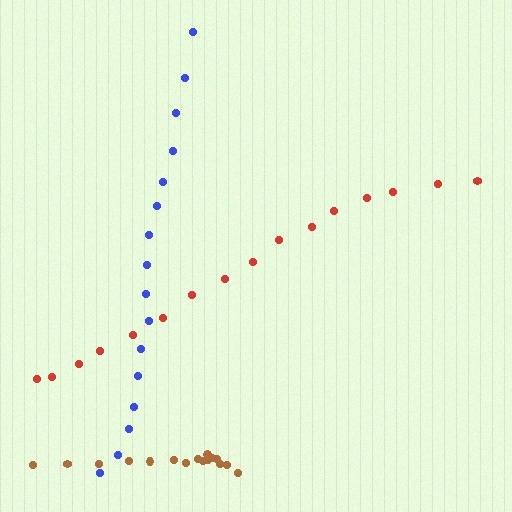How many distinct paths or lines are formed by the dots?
There are 3 distinct paths.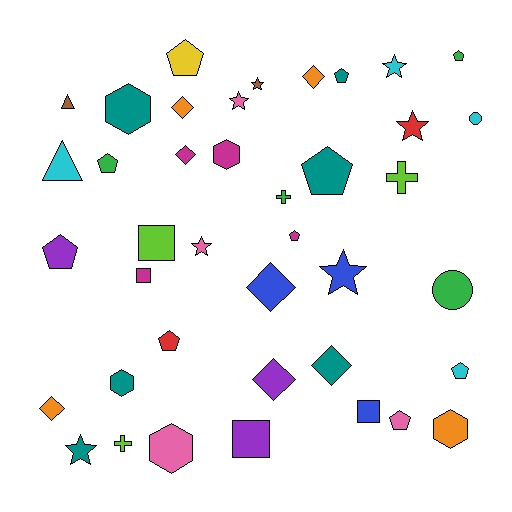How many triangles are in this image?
There are 2 triangles.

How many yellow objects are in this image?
There is 1 yellow object.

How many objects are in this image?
There are 40 objects.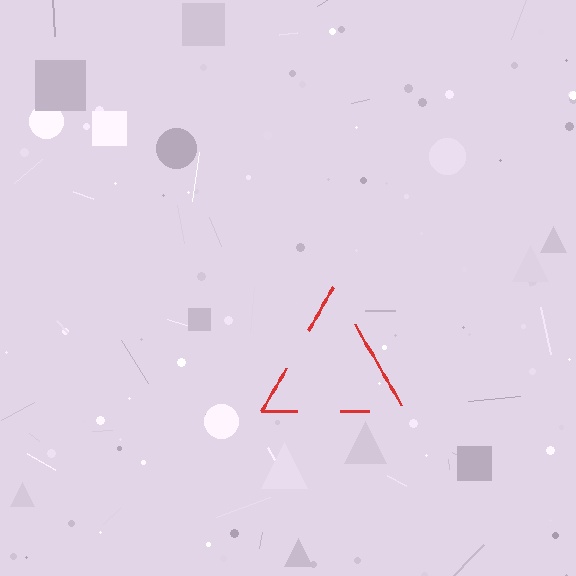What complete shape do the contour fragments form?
The contour fragments form a triangle.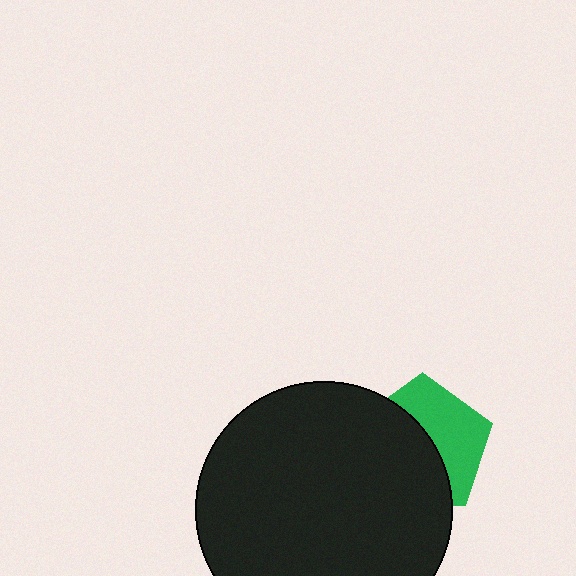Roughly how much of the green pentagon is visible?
A small part of it is visible (roughly 44%).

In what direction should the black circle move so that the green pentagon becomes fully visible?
The black circle should move left. That is the shortest direction to clear the overlap and leave the green pentagon fully visible.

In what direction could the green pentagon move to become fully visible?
The green pentagon could move right. That would shift it out from behind the black circle entirely.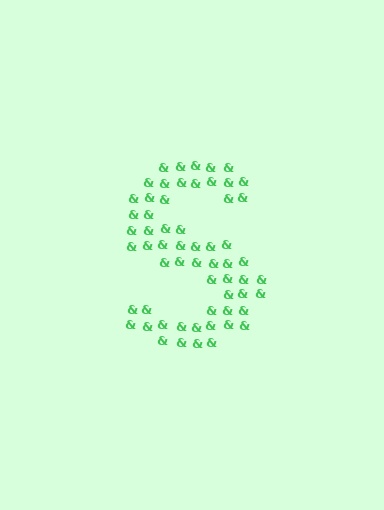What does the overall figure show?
The overall figure shows the letter S.